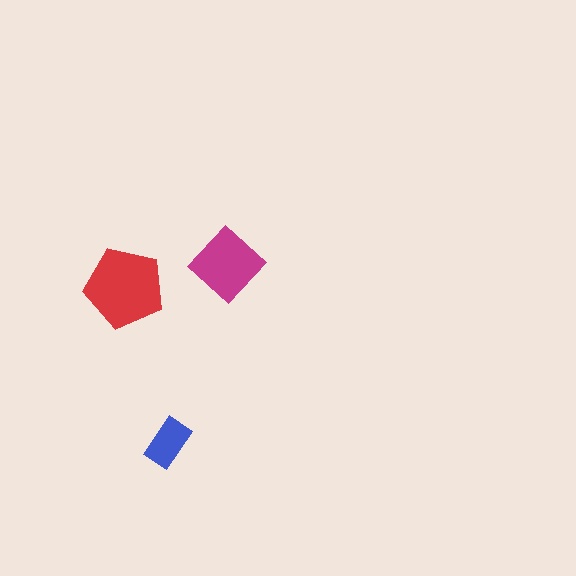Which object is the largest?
The red pentagon.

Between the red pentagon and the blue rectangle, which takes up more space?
The red pentagon.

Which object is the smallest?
The blue rectangle.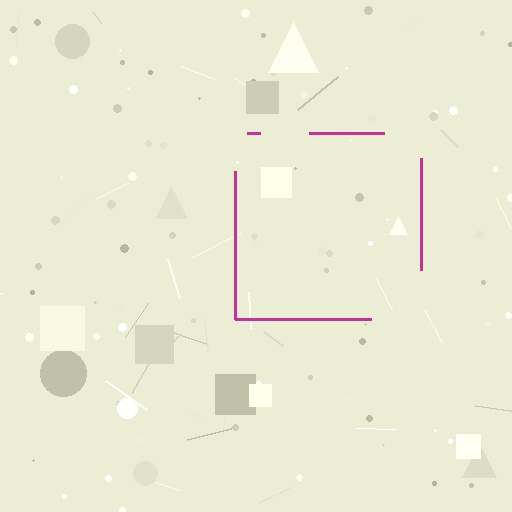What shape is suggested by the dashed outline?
The dashed outline suggests a square.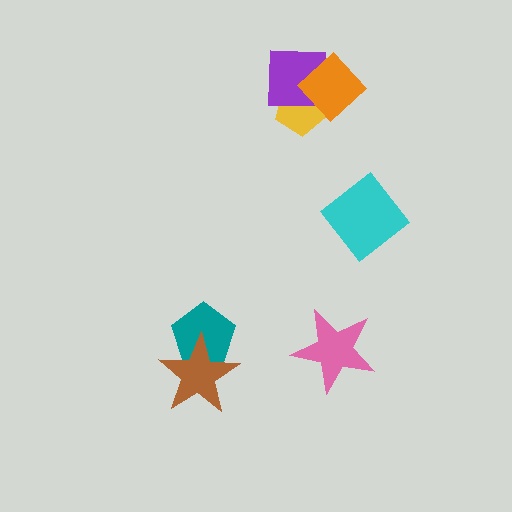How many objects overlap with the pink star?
0 objects overlap with the pink star.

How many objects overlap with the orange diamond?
2 objects overlap with the orange diamond.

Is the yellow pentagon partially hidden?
Yes, it is partially covered by another shape.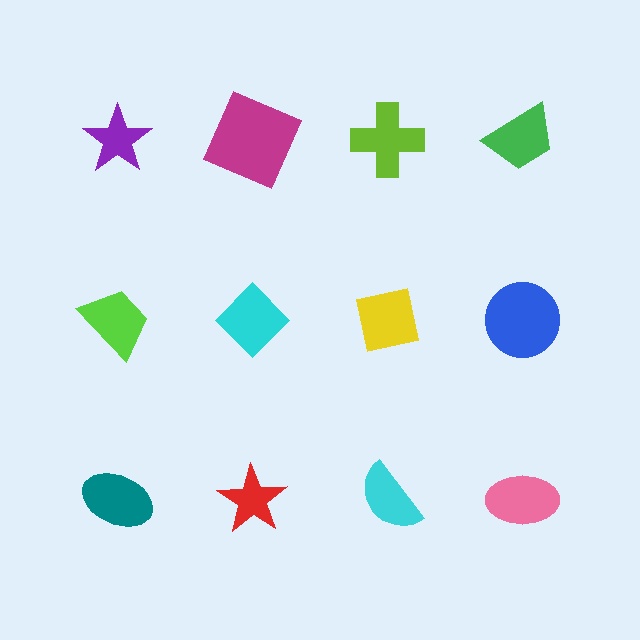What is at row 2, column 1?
A lime trapezoid.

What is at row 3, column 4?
A pink ellipse.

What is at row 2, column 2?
A cyan diamond.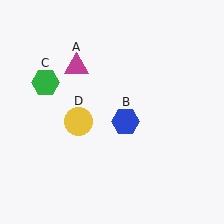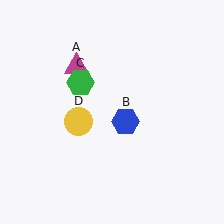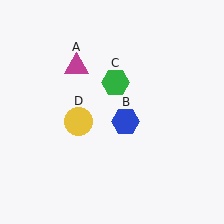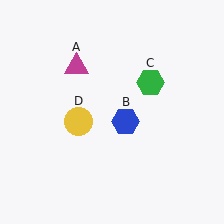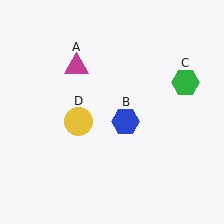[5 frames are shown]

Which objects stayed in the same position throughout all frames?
Magenta triangle (object A) and blue hexagon (object B) and yellow circle (object D) remained stationary.